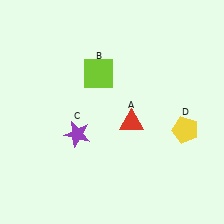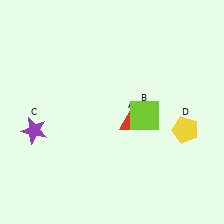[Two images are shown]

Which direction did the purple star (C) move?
The purple star (C) moved left.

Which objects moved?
The objects that moved are: the lime square (B), the purple star (C).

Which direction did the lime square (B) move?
The lime square (B) moved right.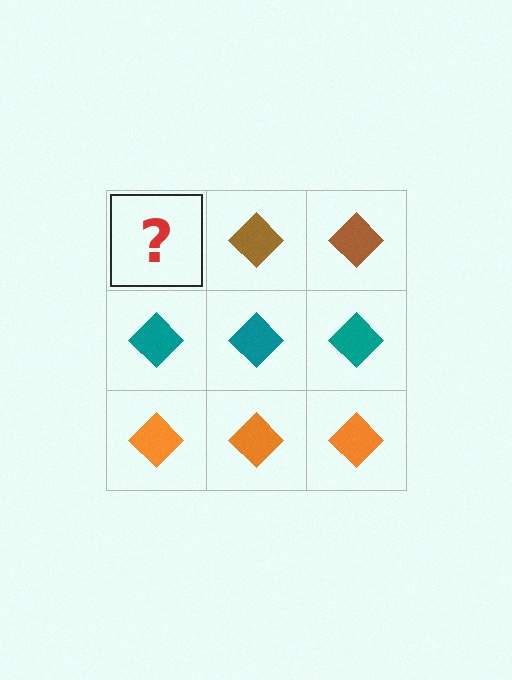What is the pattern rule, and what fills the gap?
The rule is that each row has a consistent color. The gap should be filled with a brown diamond.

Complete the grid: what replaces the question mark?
The question mark should be replaced with a brown diamond.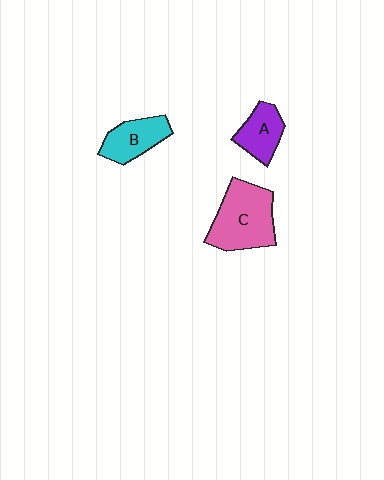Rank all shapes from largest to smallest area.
From largest to smallest: C (pink), B (cyan), A (purple).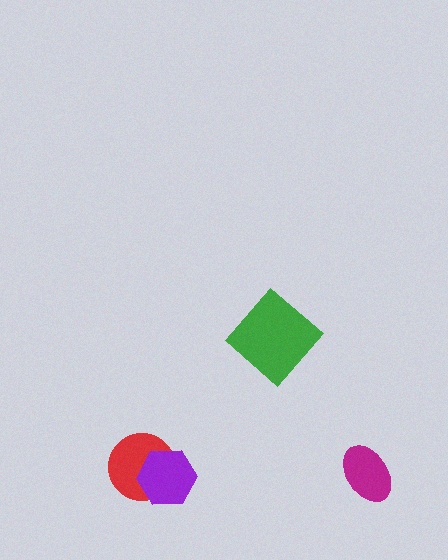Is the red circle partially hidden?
Yes, it is partially covered by another shape.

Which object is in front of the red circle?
The purple hexagon is in front of the red circle.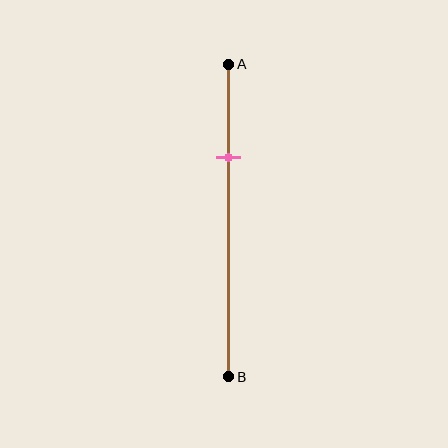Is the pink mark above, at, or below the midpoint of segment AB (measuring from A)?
The pink mark is above the midpoint of segment AB.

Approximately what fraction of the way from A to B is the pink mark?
The pink mark is approximately 30% of the way from A to B.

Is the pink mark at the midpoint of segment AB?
No, the mark is at about 30% from A, not at the 50% midpoint.